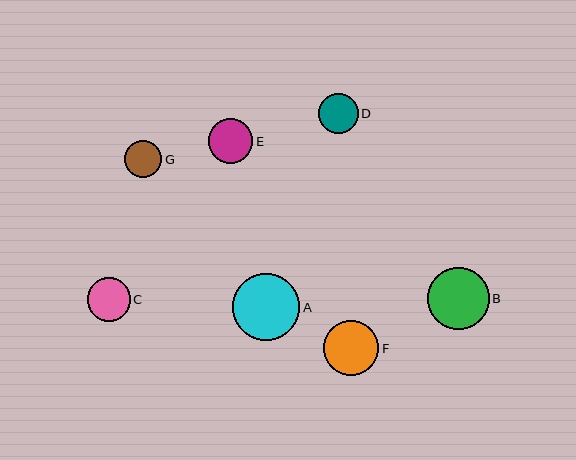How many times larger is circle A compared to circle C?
Circle A is approximately 1.6 times the size of circle C.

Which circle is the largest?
Circle A is the largest with a size of approximately 67 pixels.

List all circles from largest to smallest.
From largest to smallest: A, B, F, E, C, D, G.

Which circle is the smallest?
Circle G is the smallest with a size of approximately 37 pixels.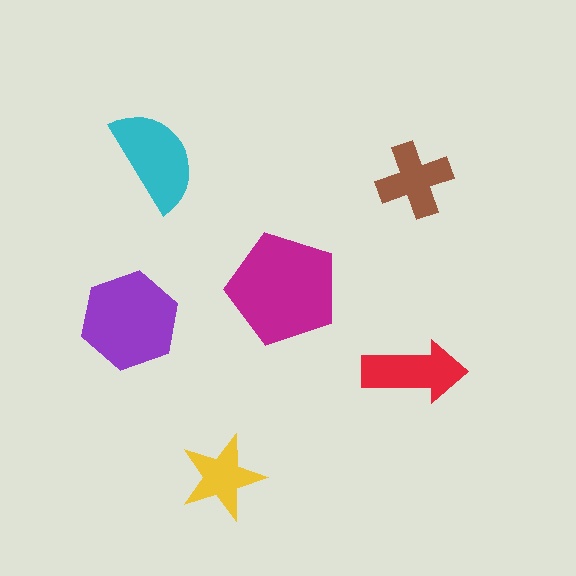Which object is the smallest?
The yellow star.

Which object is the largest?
The magenta pentagon.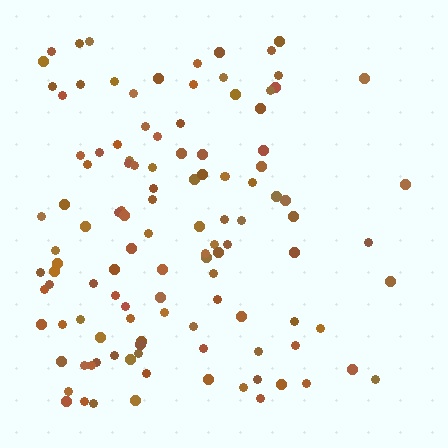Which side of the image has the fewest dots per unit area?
The right.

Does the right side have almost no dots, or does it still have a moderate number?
Still a moderate number, just noticeably fewer than the left.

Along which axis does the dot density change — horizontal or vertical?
Horizontal.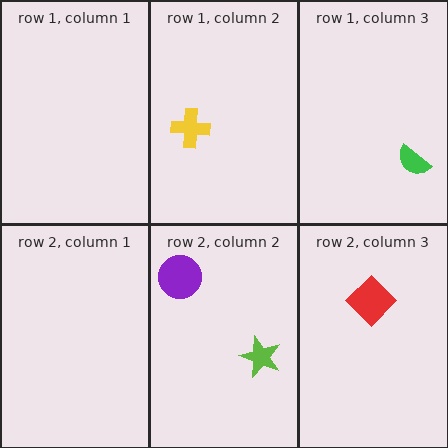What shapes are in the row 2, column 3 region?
The red diamond.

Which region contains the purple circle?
The row 2, column 2 region.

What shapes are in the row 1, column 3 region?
The green semicircle.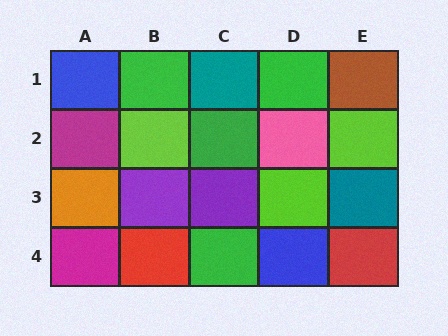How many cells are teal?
2 cells are teal.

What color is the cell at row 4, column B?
Red.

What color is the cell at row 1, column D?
Green.